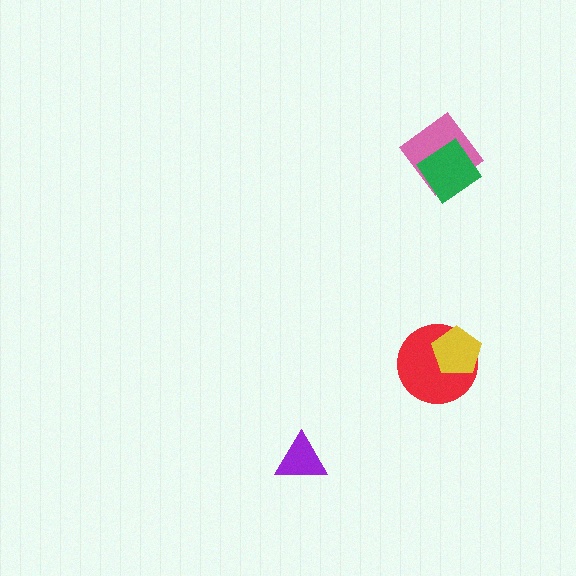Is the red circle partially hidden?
Yes, it is partially covered by another shape.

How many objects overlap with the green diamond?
1 object overlaps with the green diamond.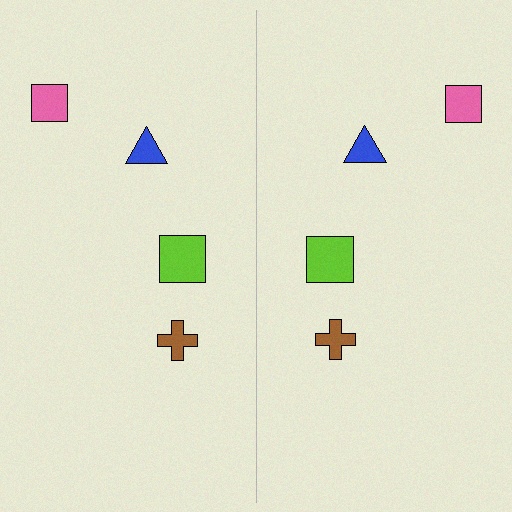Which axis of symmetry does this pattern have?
The pattern has a vertical axis of symmetry running through the center of the image.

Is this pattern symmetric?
Yes, this pattern has bilateral (reflection) symmetry.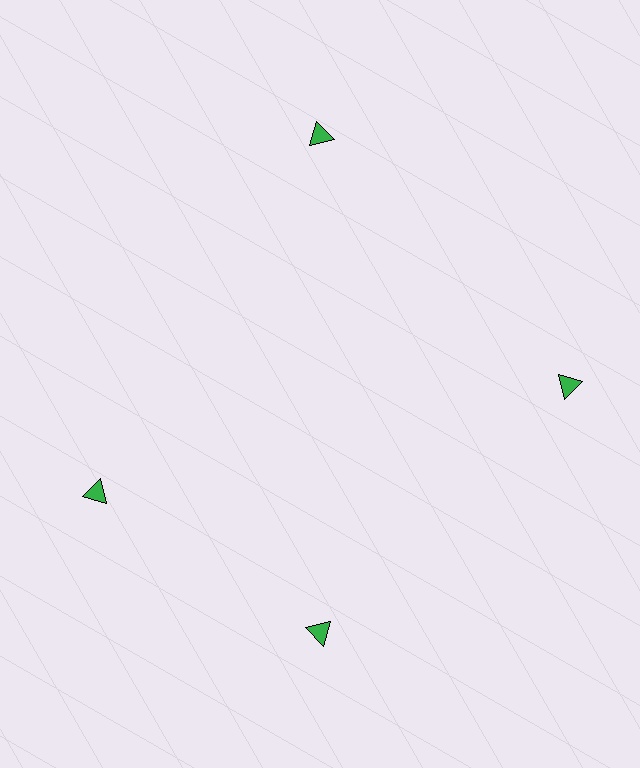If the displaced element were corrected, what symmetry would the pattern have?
It would have 4-fold rotational symmetry — the pattern would map onto itself every 90 degrees.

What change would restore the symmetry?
The symmetry would be restored by rotating it back into even spacing with its neighbors so that all 4 triangles sit at equal angles and equal distance from the center.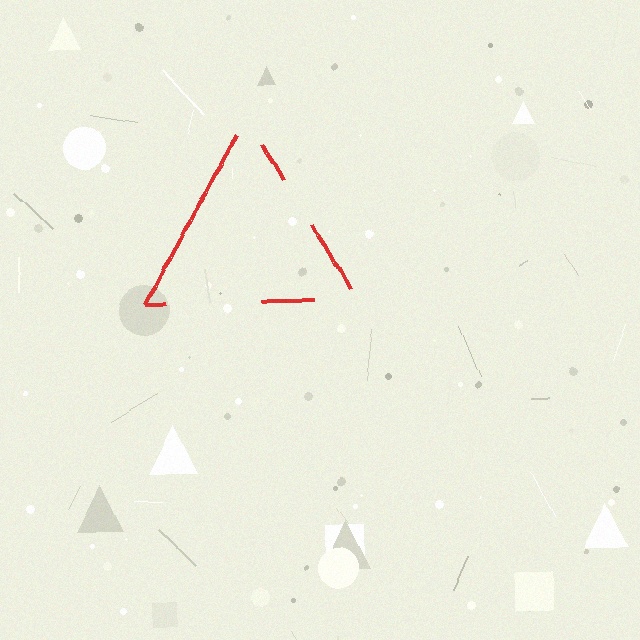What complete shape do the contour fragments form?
The contour fragments form a triangle.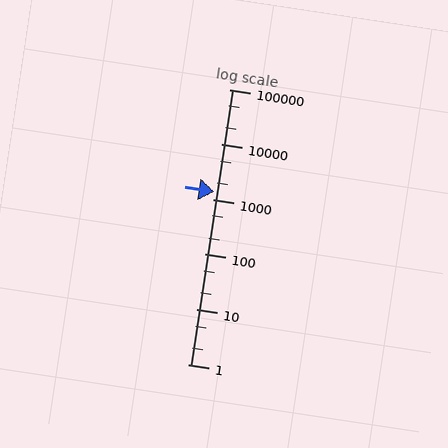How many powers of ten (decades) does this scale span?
The scale spans 5 decades, from 1 to 100000.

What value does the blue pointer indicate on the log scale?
The pointer indicates approximately 1400.